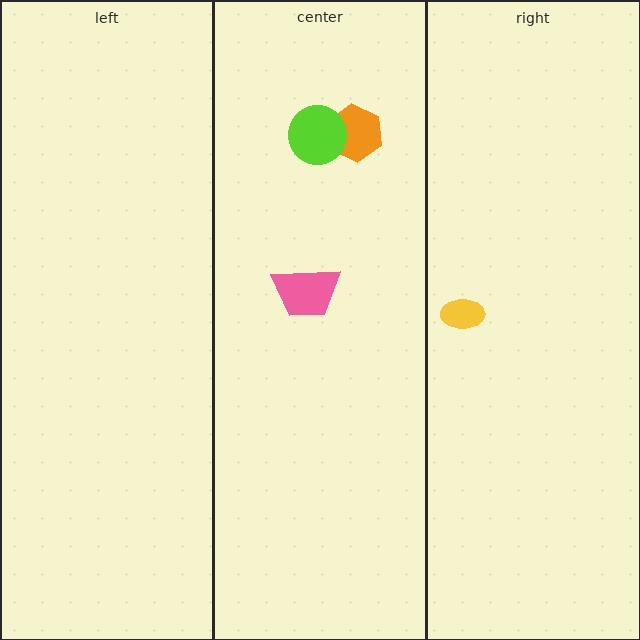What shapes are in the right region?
The yellow ellipse.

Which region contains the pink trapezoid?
The center region.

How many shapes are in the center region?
3.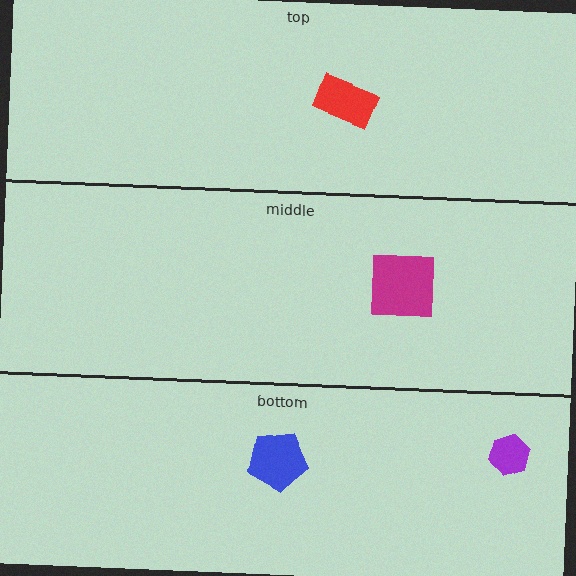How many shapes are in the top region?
1.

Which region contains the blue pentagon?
The bottom region.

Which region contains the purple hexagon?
The bottom region.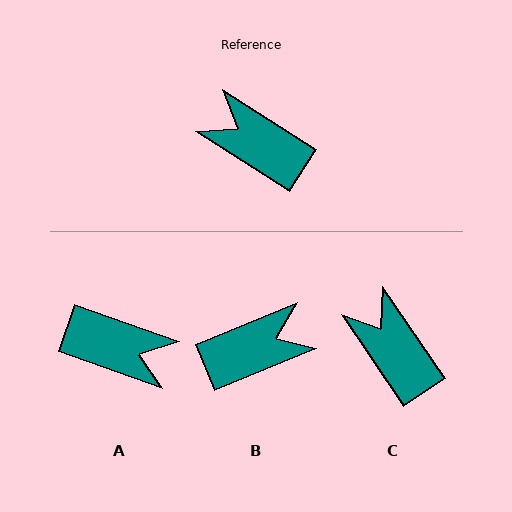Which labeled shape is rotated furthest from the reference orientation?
A, about 167 degrees away.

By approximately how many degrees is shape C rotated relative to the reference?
Approximately 23 degrees clockwise.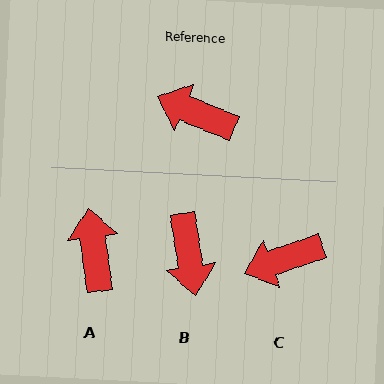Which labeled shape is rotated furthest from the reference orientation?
B, about 122 degrees away.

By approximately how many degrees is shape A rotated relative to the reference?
Approximately 59 degrees clockwise.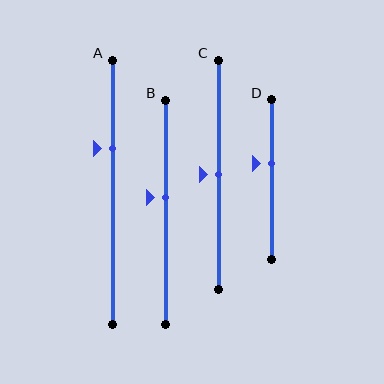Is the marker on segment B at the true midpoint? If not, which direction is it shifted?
No, the marker on segment B is shifted upward by about 7% of the segment length.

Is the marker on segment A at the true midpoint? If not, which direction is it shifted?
No, the marker on segment A is shifted upward by about 16% of the segment length.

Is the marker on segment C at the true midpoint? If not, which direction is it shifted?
Yes, the marker on segment C is at the true midpoint.